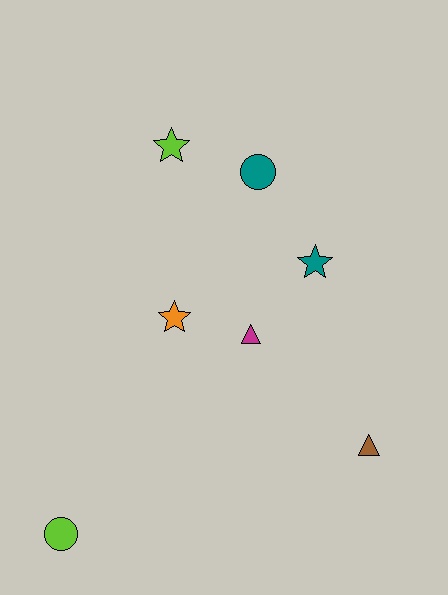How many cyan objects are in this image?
There are no cyan objects.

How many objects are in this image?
There are 7 objects.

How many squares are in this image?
There are no squares.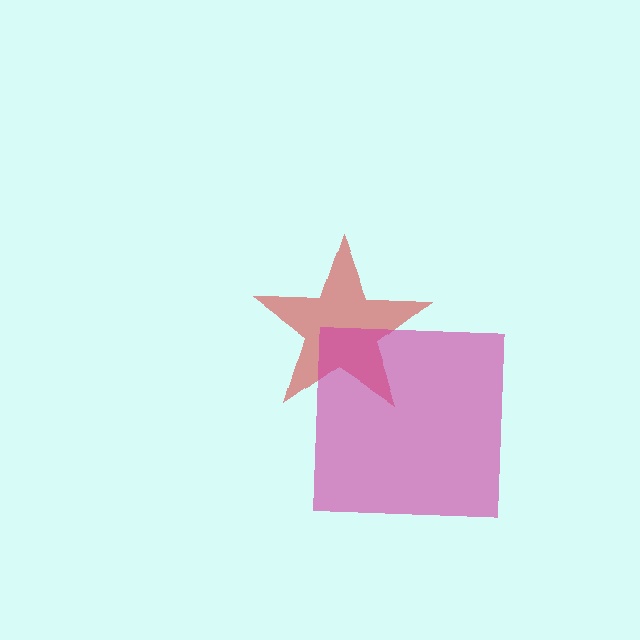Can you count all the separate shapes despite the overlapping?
Yes, there are 2 separate shapes.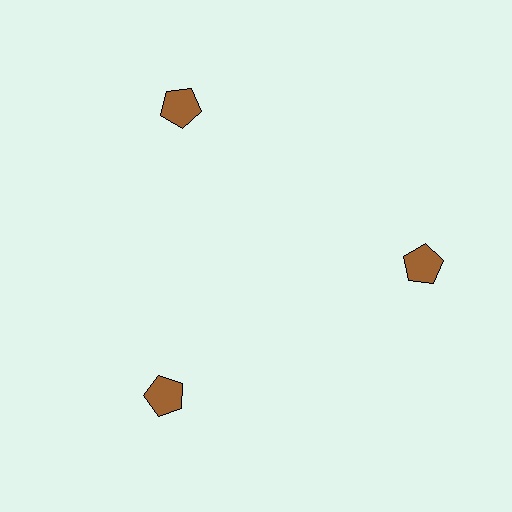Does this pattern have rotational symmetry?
Yes, this pattern has 3-fold rotational symmetry. It looks the same after rotating 120 degrees around the center.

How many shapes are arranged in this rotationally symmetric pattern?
There are 3 shapes, arranged in 3 groups of 1.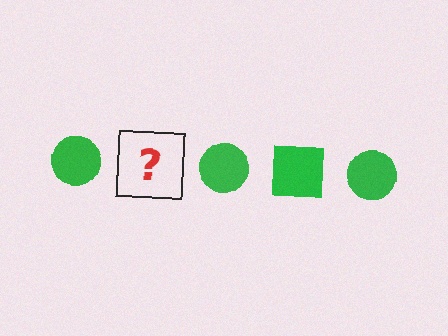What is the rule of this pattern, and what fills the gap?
The rule is that the pattern cycles through circle, square shapes in green. The gap should be filled with a green square.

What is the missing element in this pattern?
The missing element is a green square.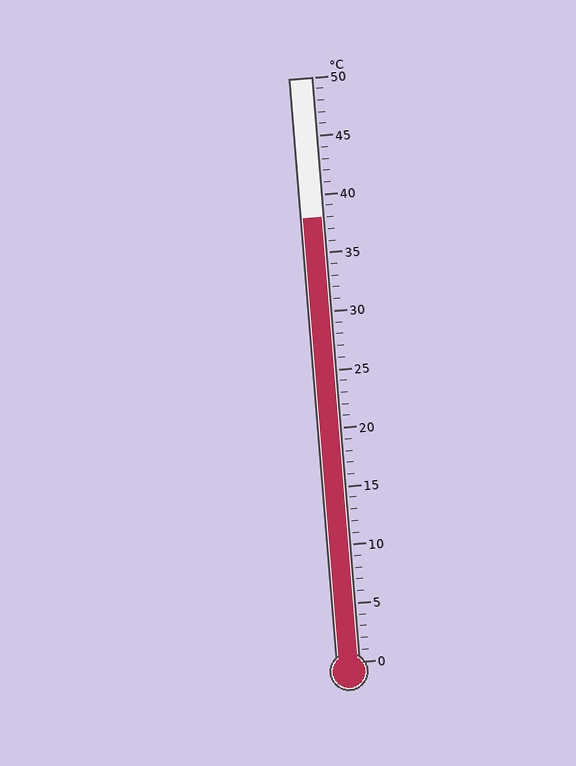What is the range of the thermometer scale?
The thermometer scale ranges from 0°C to 50°C.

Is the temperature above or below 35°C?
The temperature is above 35°C.